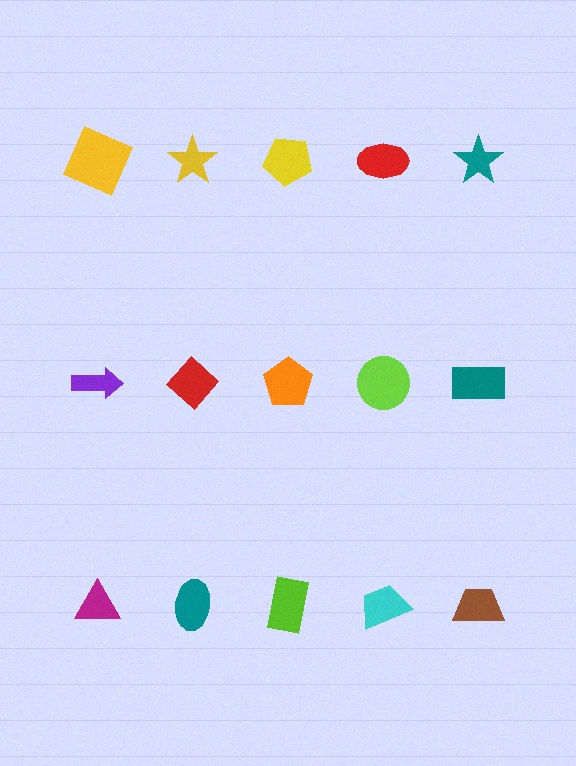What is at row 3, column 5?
A brown trapezoid.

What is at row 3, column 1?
A magenta triangle.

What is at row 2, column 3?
An orange pentagon.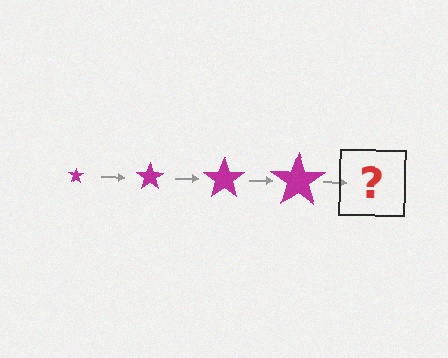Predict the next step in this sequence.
The next step is a magenta star, larger than the previous one.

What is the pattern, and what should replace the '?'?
The pattern is that the star gets progressively larger each step. The '?' should be a magenta star, larger than the previous one.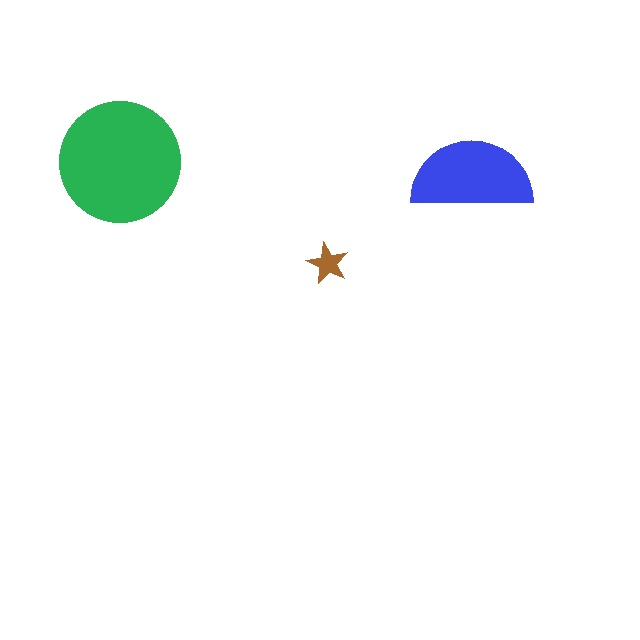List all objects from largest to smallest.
The green circle, the blue semicircle, the brown star.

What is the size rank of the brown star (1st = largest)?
3rd.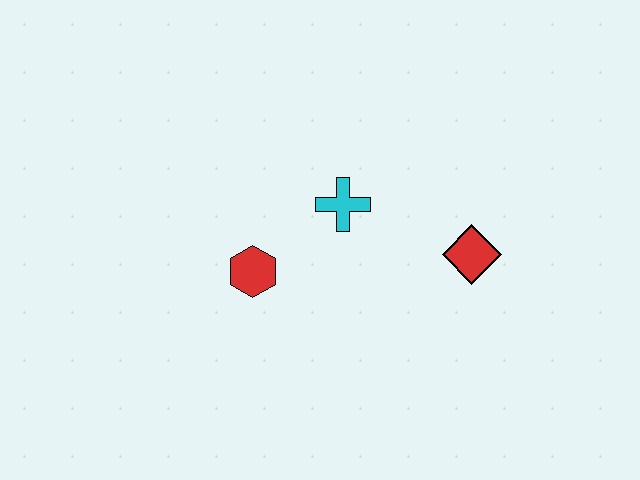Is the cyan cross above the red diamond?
Yes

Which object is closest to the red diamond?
The cyan cross is closest to the red diamond.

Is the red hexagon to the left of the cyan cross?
Yes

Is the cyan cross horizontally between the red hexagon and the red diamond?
Yes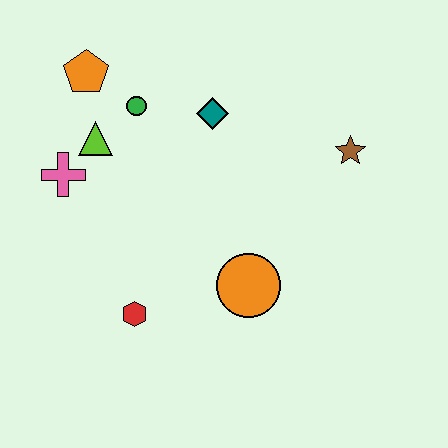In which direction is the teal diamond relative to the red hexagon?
The teal diamond is above the red hexagon.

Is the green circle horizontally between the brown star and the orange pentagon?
Yes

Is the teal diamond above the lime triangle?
Yes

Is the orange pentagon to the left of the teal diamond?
Yes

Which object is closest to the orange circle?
The red hexagon is closest to the orange circle.